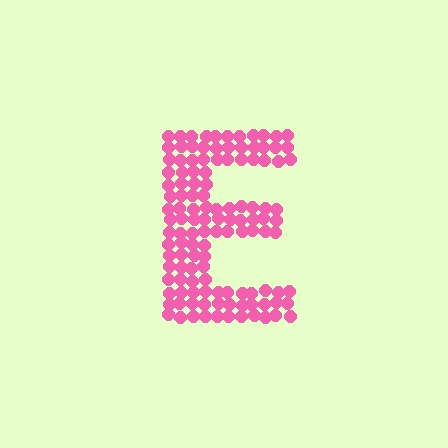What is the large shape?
The large shape is the letter E.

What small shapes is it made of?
It is made of small circles.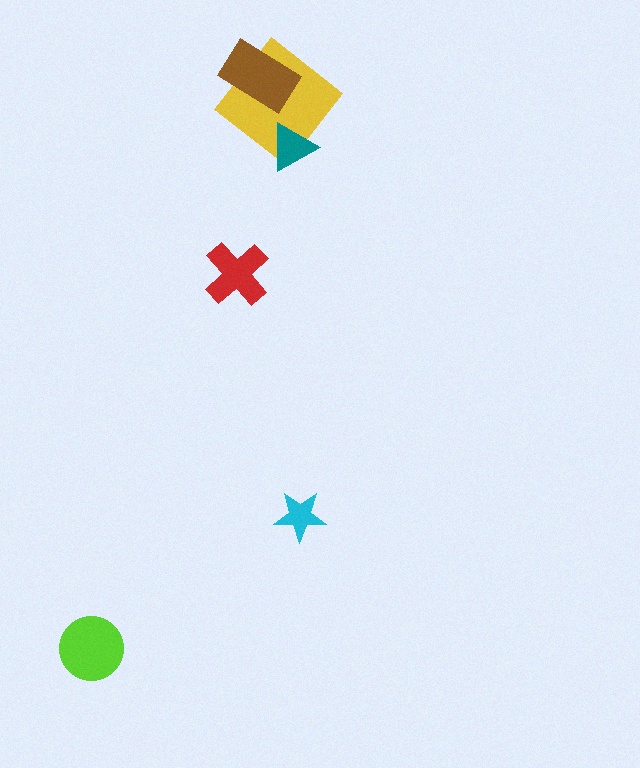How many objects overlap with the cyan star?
0 objects overlap with the cyan star.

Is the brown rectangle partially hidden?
No, no other shape covers it.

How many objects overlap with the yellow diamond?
2 objects overlap with the yellow diamond.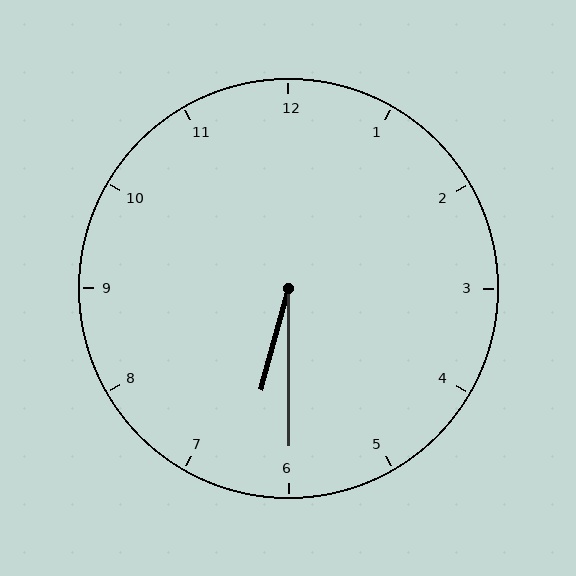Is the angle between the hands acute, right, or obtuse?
It is acute.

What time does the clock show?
6:30.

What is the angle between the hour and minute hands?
Approximately 15 degrees.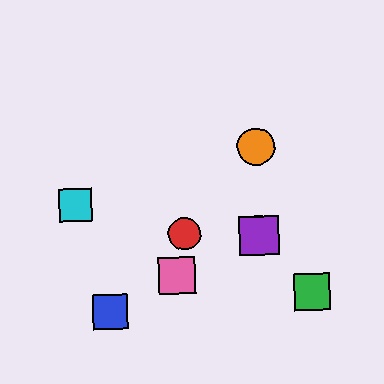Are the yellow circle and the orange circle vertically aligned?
Yes, both are at x≈259.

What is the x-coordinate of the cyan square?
The cyan square is at x≈75.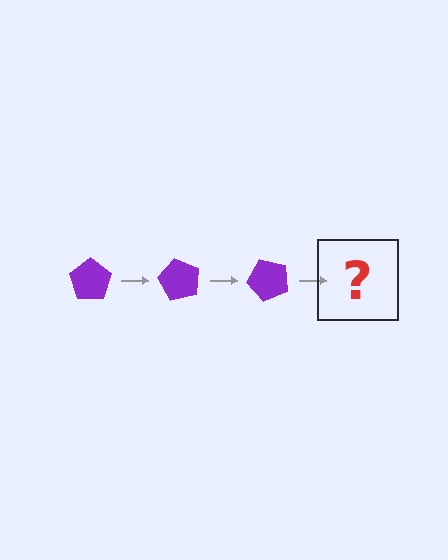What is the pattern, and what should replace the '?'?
The pattern is that the pentagon rotates 60 degrees each step. The '?' should be a purple pentagon rotated 180 degrees.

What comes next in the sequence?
The next element should be a purple pentagon rotated 180 degrees.